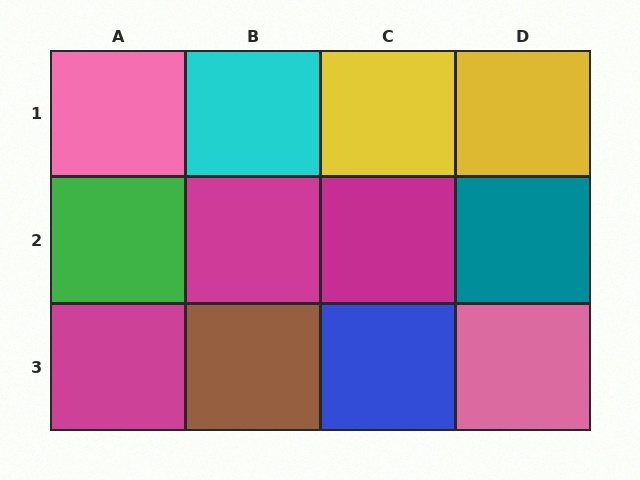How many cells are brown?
1 cell is brown.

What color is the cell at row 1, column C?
Yellow.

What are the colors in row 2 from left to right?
Green, magenta, magenta, teal.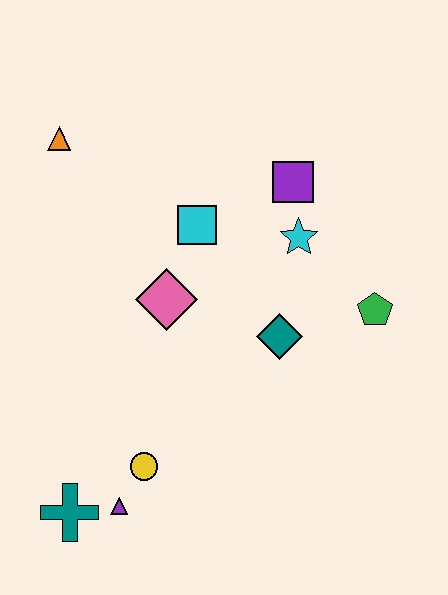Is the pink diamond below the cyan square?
Yes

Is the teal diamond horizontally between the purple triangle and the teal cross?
No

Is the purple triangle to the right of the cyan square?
No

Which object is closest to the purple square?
The cyan star is closest to the purple square.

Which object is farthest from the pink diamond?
The teal cross is farthest from the pink diamond.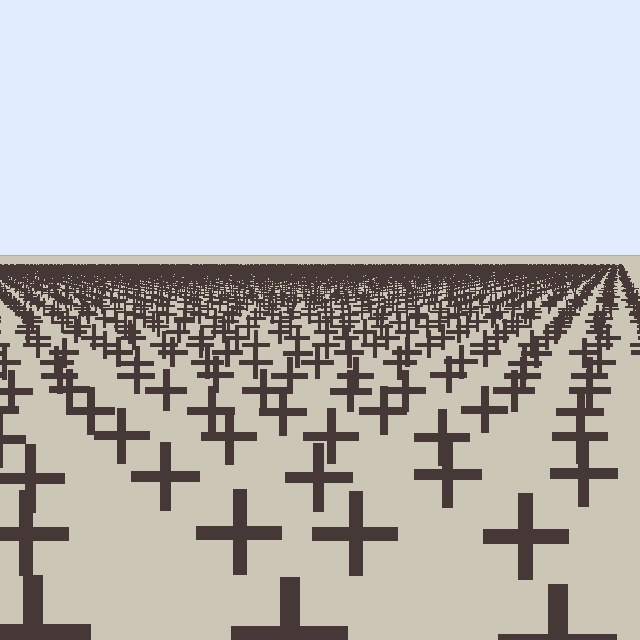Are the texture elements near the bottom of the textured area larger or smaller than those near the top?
Larger. Near the bottom, elements are closer to the viewer and appear at a bigger on-screen size.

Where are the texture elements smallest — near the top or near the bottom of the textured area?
Near the top.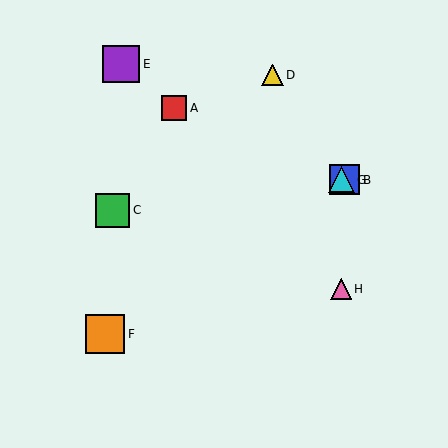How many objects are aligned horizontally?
2 objects (B, G) are aligned horizontally.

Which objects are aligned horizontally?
Objects B, G are aligned horizontally.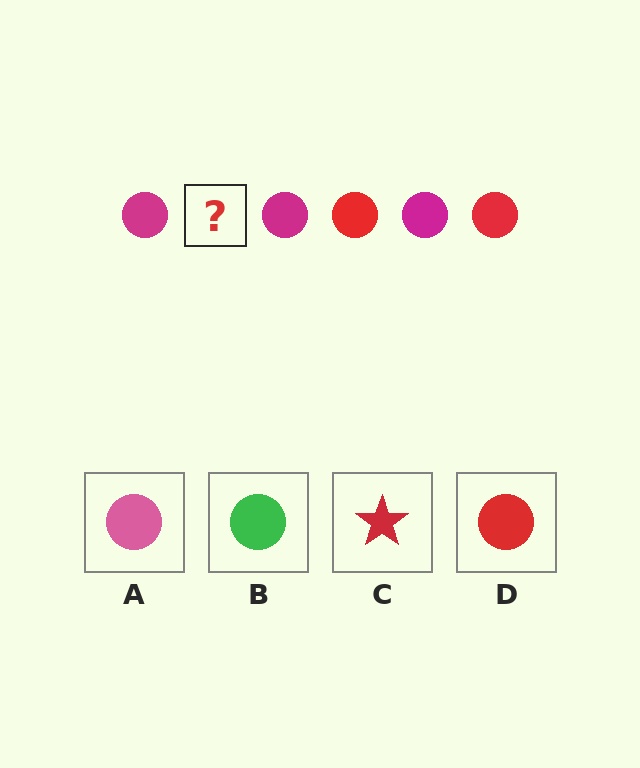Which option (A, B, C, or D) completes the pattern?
D.